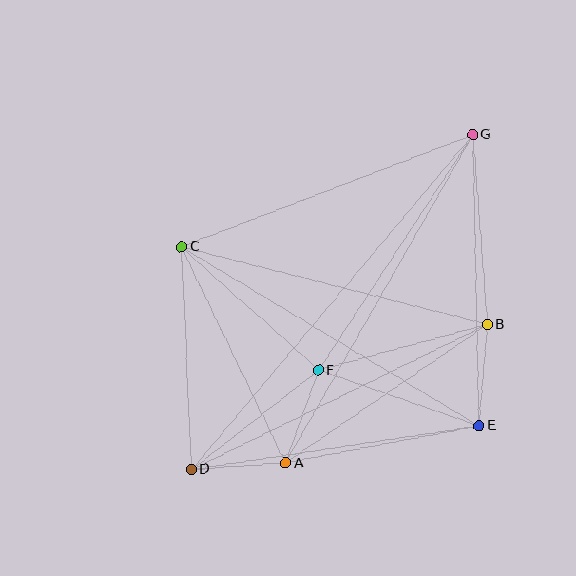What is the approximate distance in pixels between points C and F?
The distance between C and F is approximately 185 pixels.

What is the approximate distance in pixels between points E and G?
The distance between E and G is approximately 291 pixels.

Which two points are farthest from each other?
Points D and G are farthest from each other.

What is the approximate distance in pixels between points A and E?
The distance between A and E is approximately 197 pixels.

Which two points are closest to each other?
Points A and D are closest to each other.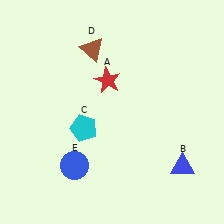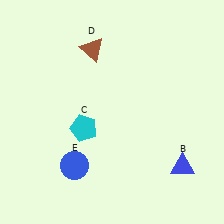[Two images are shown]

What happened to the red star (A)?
The red star (A) was removed in Image 2. It was in the top-left area of Image 1.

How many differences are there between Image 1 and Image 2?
There is 1 difference between the two images.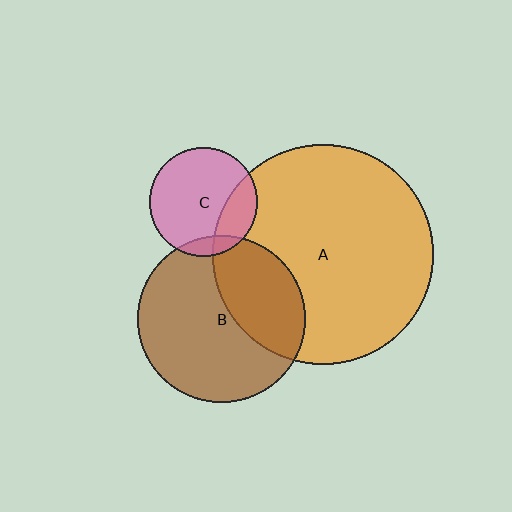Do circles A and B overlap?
Yes.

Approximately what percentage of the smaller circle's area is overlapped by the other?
Approximately 35%.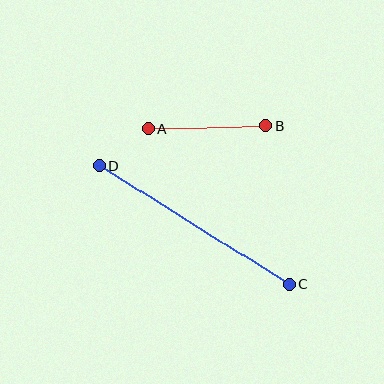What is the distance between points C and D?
The distance is approximately 224 pixels.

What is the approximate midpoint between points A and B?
The midpoint is at approximately (207, 128) pixels.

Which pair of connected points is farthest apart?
Points C and D are farthest apart.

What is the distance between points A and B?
The distance is approximately 117 pixels.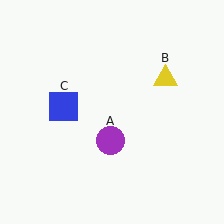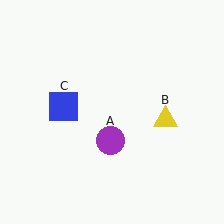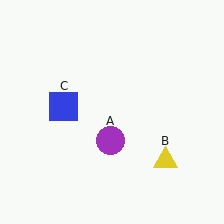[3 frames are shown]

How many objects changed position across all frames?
1 object changed position: yellow triangle (object B).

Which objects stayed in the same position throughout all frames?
Purple circle (object A) and blue square (object C) remained stationary.